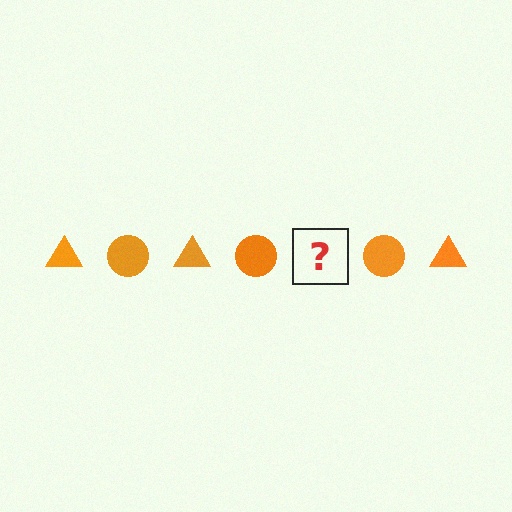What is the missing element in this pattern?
The missing element is an orange triangle.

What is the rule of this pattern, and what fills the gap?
The rule is that the pattern cycles through triangle, circle shapes in orange. The gap should be filled with an orange triangle.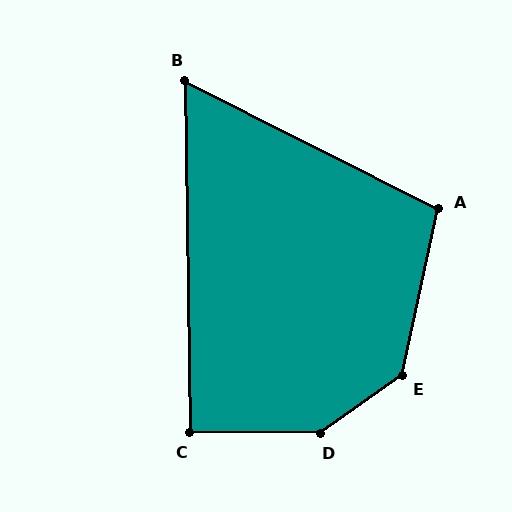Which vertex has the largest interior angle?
D, at approximately 144 degrees.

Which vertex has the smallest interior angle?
B, at approximately 63 degrees.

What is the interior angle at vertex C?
Approximately 91 degrees (approximately right).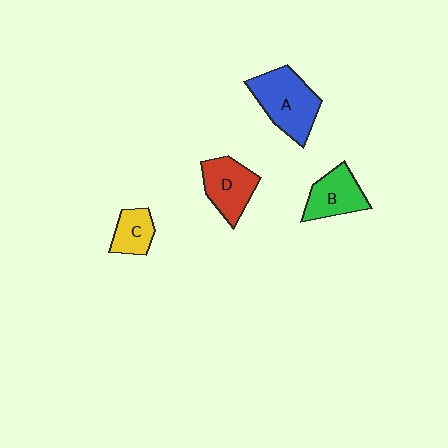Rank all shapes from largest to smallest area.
From largest to smallest: A (blue), D (red), B (green), C (yellow).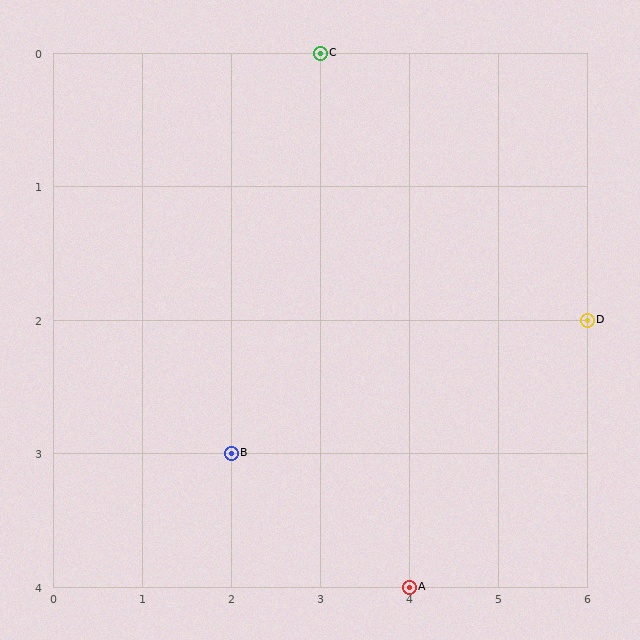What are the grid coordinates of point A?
Point A is at grid coordinates (4, 4).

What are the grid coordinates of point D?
Point D is at grid coordinates (6, 2).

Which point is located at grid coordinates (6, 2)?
Point D is at (6, 2).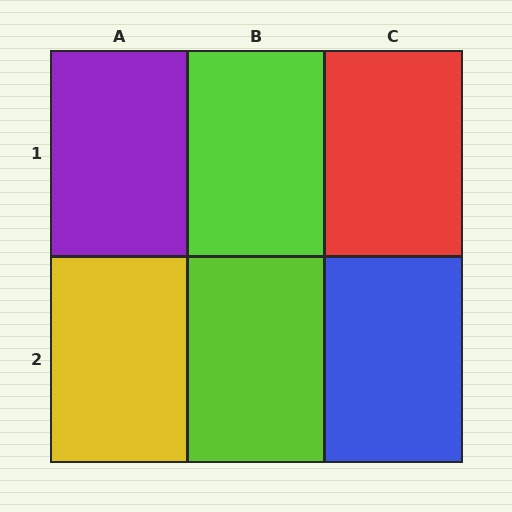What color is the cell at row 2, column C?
Blue.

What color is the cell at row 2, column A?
Yellow.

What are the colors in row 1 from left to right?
Purple, lime, red.